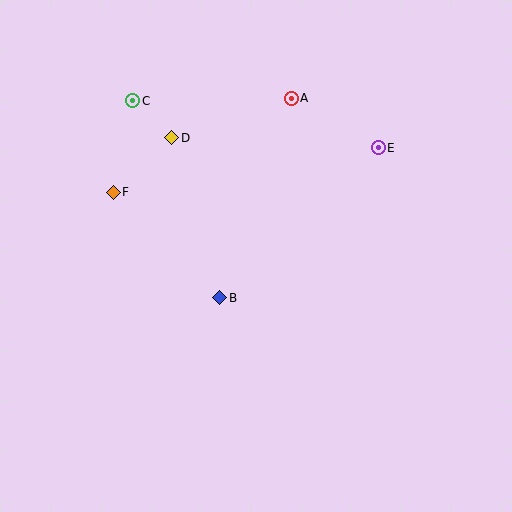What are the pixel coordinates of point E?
Point E is at (378, 148).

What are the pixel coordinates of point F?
Point F is at (113, 192).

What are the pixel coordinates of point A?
Point A is at (291, 98).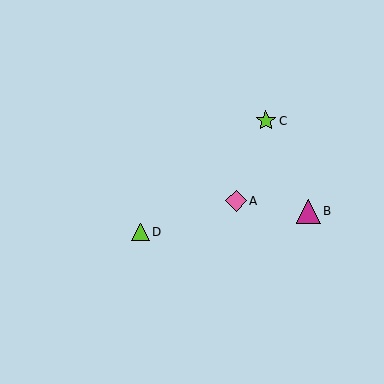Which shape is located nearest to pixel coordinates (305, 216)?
The magenta triangle (labeled B) at (308, 211) is nearest to that location.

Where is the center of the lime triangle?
The center of the lime triangle is at (141, 232).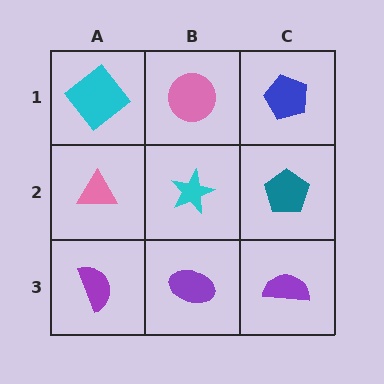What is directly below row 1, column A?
A pink triangle.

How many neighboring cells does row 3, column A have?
2.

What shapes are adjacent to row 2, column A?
A cyan diamond (row 1, column A), a purple semicircle (row 3, column A), a cyan star (row 2, column B).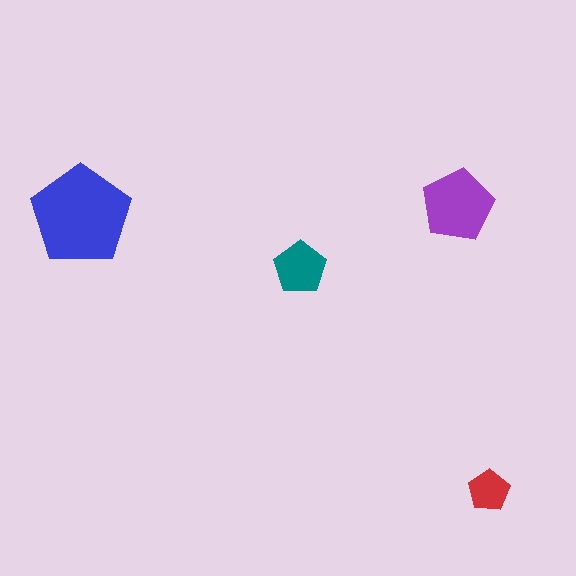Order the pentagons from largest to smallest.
the blue one, the purple one, the teal one, the red one.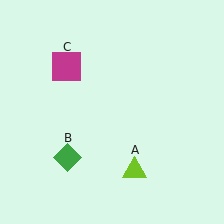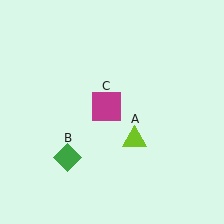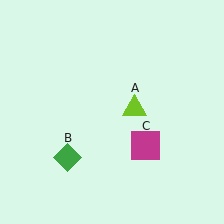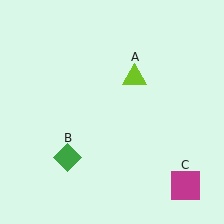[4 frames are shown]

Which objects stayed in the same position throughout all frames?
Green diamond (object B) remained stationary.